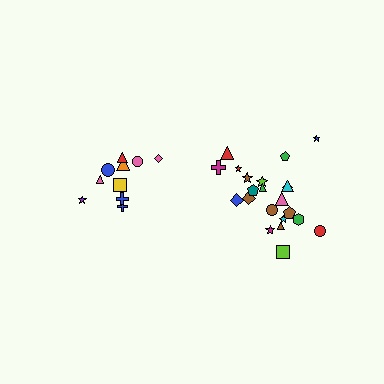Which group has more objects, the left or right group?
The right group.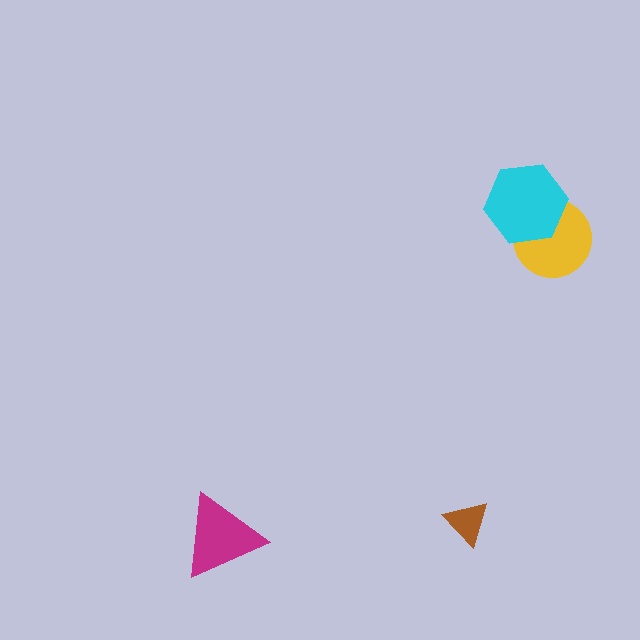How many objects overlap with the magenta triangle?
0 objects overlap with the magenta triangle.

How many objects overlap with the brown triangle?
0 objects overlap with the brown triangle.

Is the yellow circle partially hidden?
Yes, it is partially covered by another shape.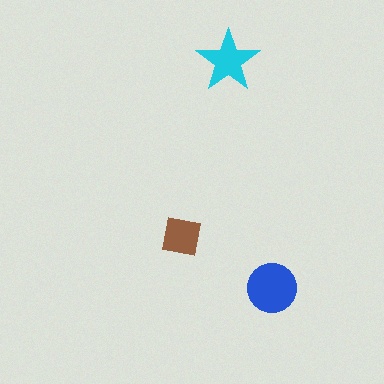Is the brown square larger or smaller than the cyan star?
Smaller.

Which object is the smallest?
The brown square.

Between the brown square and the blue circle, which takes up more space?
The blue circle.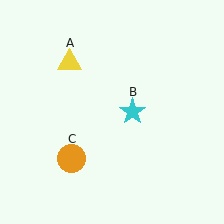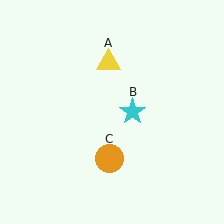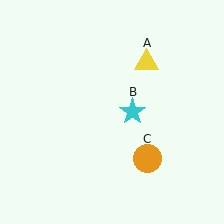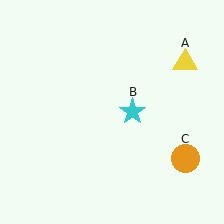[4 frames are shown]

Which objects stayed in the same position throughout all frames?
Cyan star (object B) remained stationary.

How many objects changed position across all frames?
2 objects changed position: yellow triangle (object A), orange circle (object C).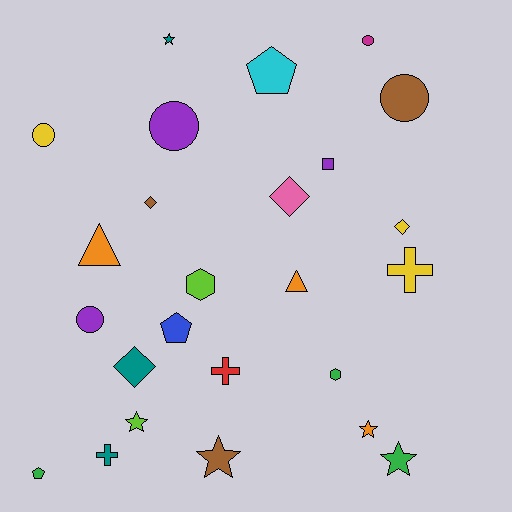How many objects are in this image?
There are 25 objects.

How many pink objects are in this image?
There is 1 pink object.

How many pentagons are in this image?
There are 3 pentagons.